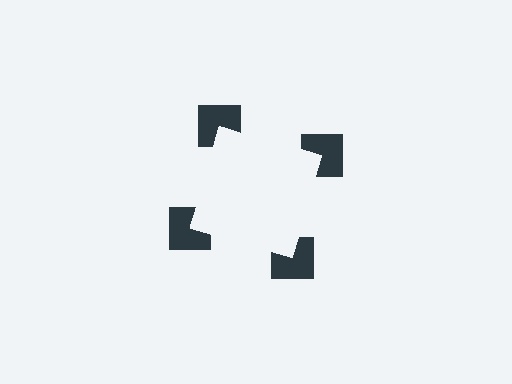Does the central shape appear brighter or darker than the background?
It typically appears slightly brighter than the background, even though no actual brightness change is drawn.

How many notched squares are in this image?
There are 4 — one at each vertex of the illusory square.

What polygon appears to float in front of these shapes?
An illusory square — its edges are inferred from the aligned wedge cuts in the notched squares, not physically drawn.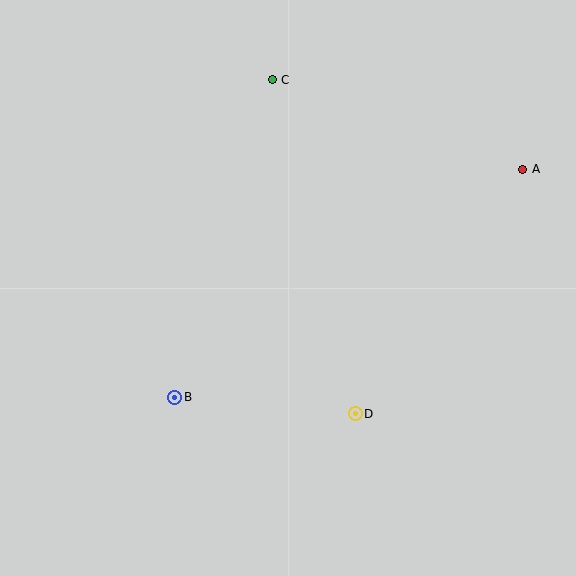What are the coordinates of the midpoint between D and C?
The midpoint between D and C is at (314, 247).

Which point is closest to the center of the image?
Point D at (355, 414) is closest to the center.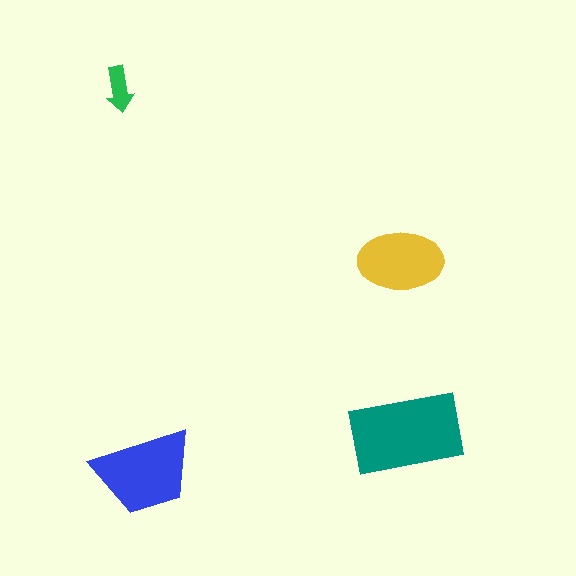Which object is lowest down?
The blue trapezoid is bottommost.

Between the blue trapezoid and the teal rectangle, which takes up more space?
The teal rectangle.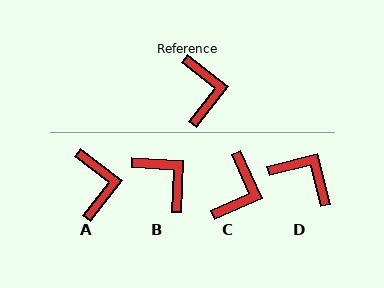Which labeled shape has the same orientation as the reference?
A.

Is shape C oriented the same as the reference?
No, it is off by about 28 degrees.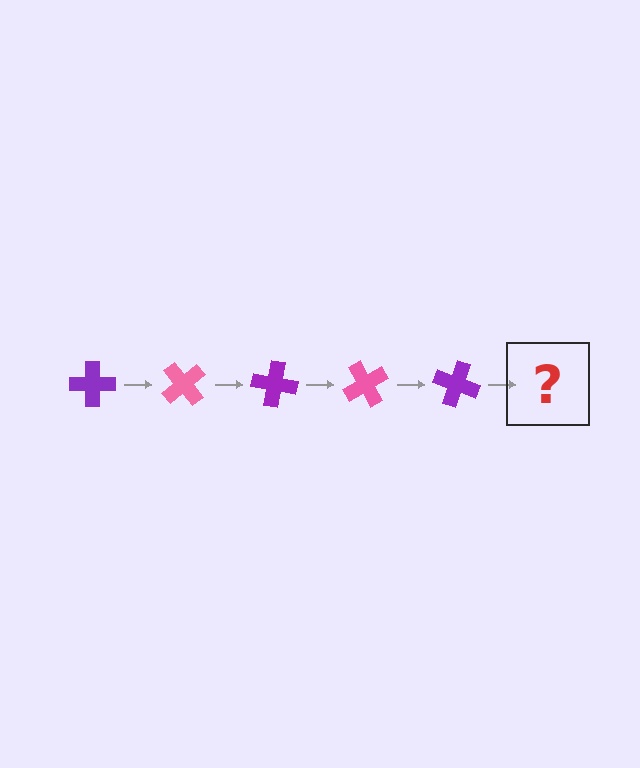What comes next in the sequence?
The next element should be a pink cross, rotated 250 degrees from the start.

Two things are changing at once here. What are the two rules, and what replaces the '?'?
The two rules are that it rotates 50 degrees each step and the color cycles through purple and pink. The '?' should be a pink cross, rotated 250 degrees from the start.